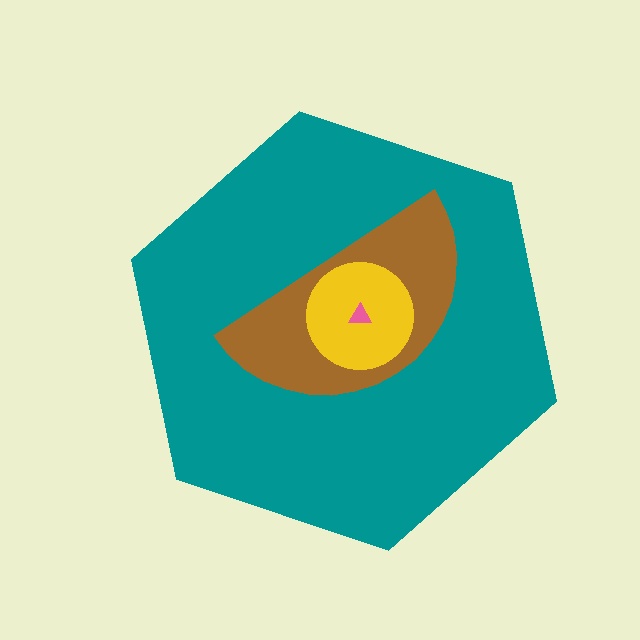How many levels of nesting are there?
4.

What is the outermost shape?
The teal hexagon.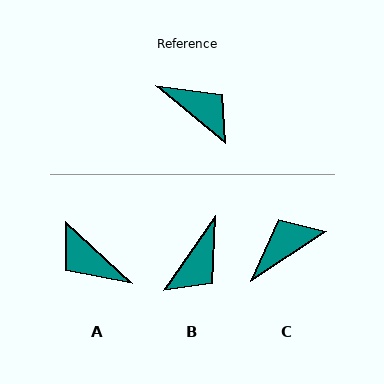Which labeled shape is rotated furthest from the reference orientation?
A, about 176 degrees away.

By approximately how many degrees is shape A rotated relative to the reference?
Approximately 176 degrees counter-clockwise.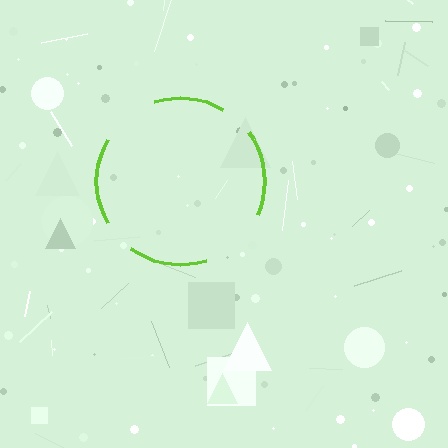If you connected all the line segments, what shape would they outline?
They would outline a circle.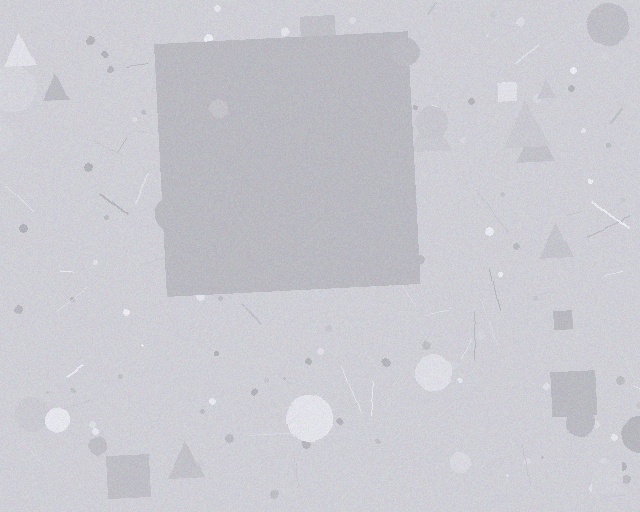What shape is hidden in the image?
A square is hidden in the image.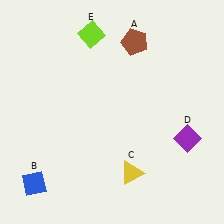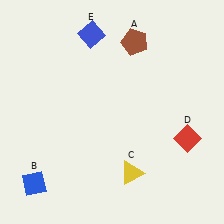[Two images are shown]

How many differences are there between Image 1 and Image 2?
There are 2 differences between the two images.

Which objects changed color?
D changed from purple to red. E changed from lime to blue.